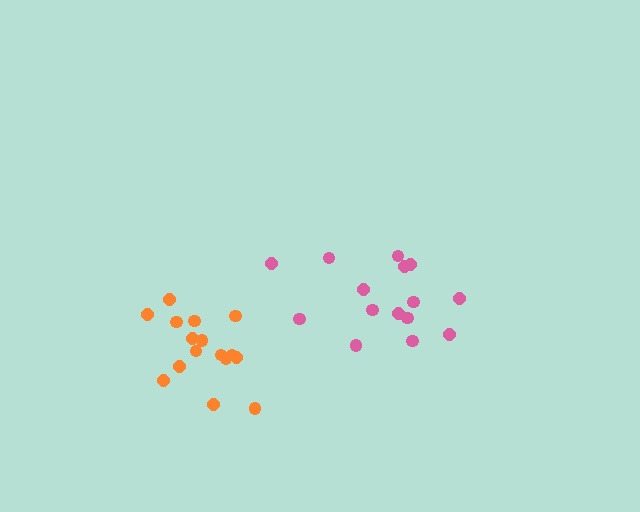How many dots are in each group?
Group 1: 15 dots, Group 2: 16 dots (31 total).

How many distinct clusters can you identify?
There are 2 distinct clusters.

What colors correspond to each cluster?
The clusters are colored: pink, orange.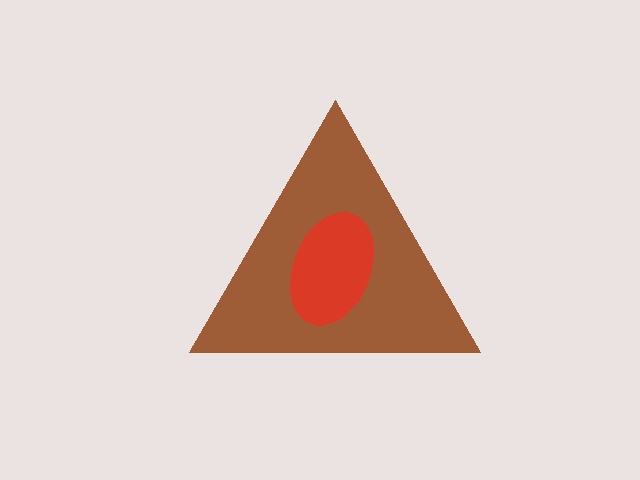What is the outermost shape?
The brown triangle.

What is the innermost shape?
The red ellipse.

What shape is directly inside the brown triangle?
The red ellipse.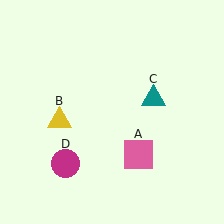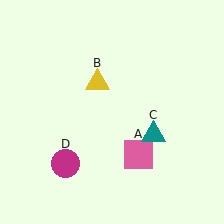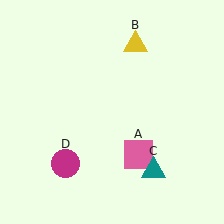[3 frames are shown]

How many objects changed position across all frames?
2 objects changed position: yellow triangle (object B), teal triangle (object C).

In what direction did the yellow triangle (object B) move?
The yellow triangle (object B) moved up and to the right.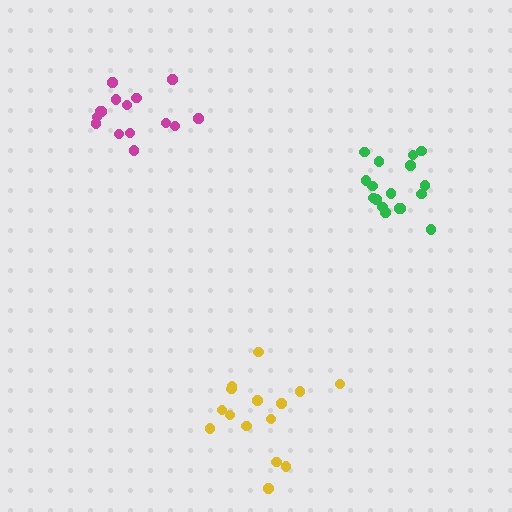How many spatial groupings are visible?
There are 3 spatial groupings.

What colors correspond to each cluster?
The clusters are colored: yellow, magenta, green.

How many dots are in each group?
Group 1: 15 dots, Group 2: 15 dots, Group 3: 17 dots (47 total).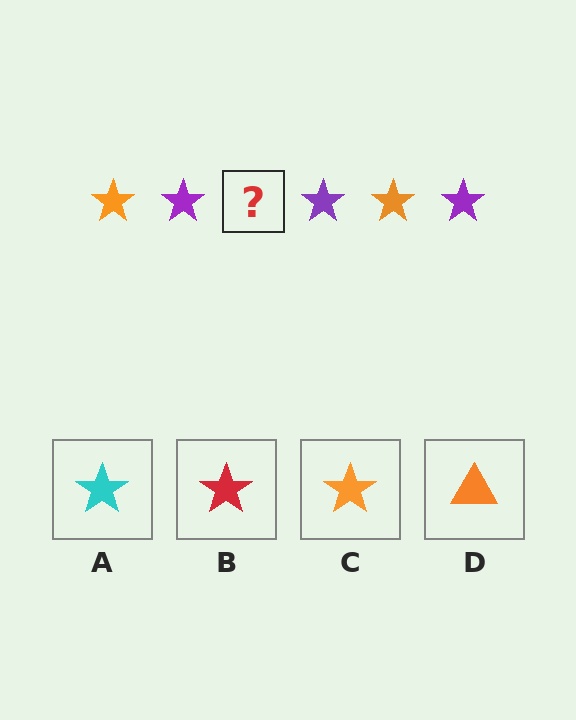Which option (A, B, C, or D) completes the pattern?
C.